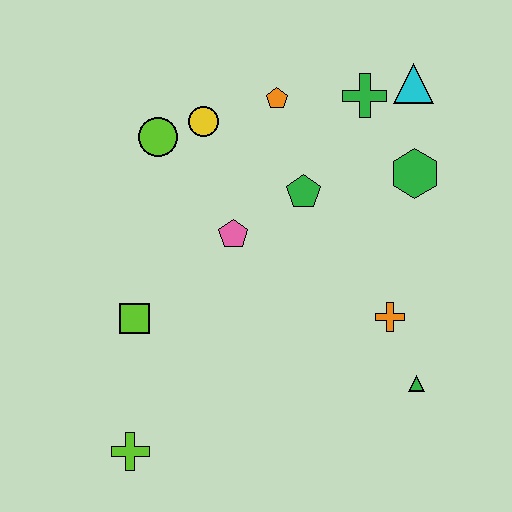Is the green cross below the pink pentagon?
No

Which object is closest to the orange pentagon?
The yellow circle is closest to the orange pentagon.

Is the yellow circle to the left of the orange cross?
Yes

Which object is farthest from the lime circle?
The green triangle is farthest from the lime circle.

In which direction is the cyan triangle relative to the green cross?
The cyan triangle is to the right of the green cross.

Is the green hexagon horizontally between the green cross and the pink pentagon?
No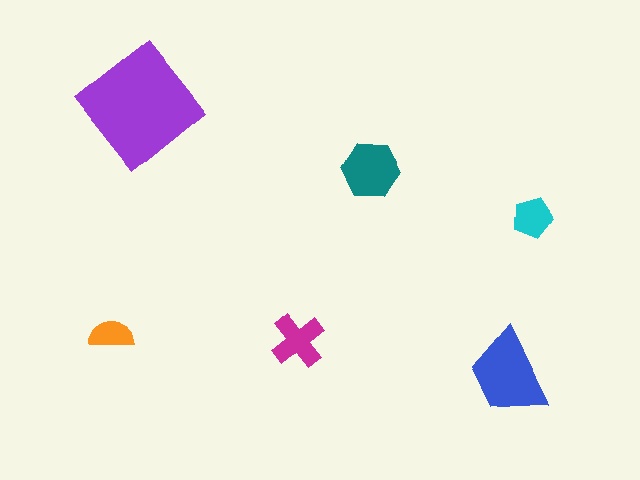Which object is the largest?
The purple diamond.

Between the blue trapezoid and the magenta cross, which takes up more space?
The blue trapezoid.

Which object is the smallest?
The orange semicircle.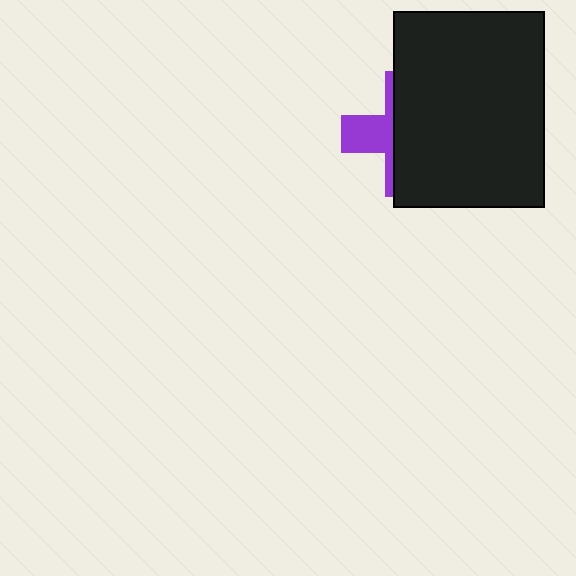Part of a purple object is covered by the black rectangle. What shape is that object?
It is a cross.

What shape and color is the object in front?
The object in front is a black rectangle.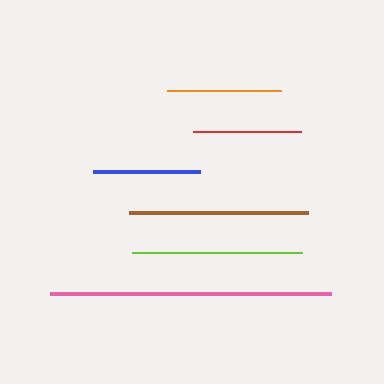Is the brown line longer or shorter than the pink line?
The pink line is longer than the brown line.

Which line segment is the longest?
The pink line is the longest at approximately 281 pixels.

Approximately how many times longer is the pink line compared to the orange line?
The pink line is approximately 2.5 times the length of the orange line.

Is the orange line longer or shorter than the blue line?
The orange line is longer than the blue line.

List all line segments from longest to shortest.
From longest to shortest: pink, brown, lime, orange, red, blue.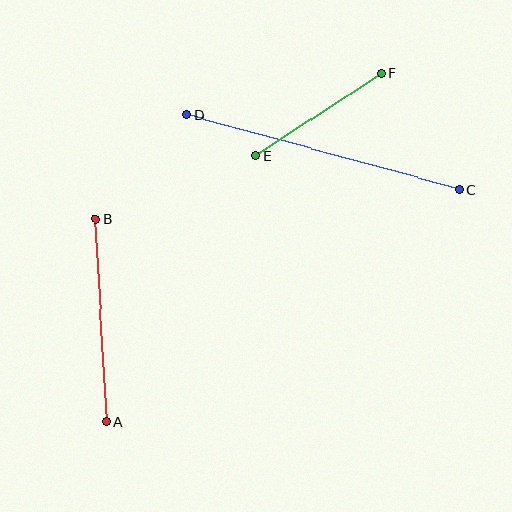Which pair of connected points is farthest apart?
Points C and D are farthest apart.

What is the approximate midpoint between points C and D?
The midpoint is at approximately (323, 152) pixels.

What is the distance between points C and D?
The distance is approximately 282 pixels.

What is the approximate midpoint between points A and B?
The midpoint is at approximately (101, 320) pixels.